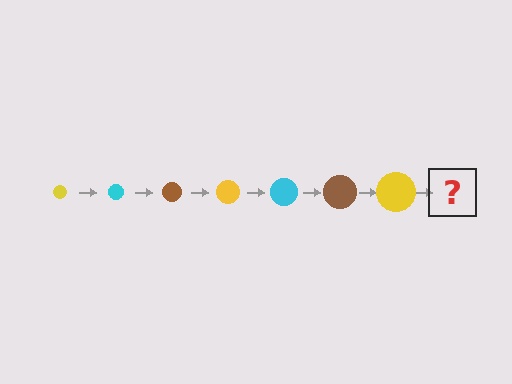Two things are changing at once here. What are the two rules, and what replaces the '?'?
The two rules are that the circle grows larger each step and the color cycles through yellow, cyan, and brown. The '?' should be a cyan circle, larger than the previous one.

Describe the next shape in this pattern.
It should be a cyan circle, larger than the previous one.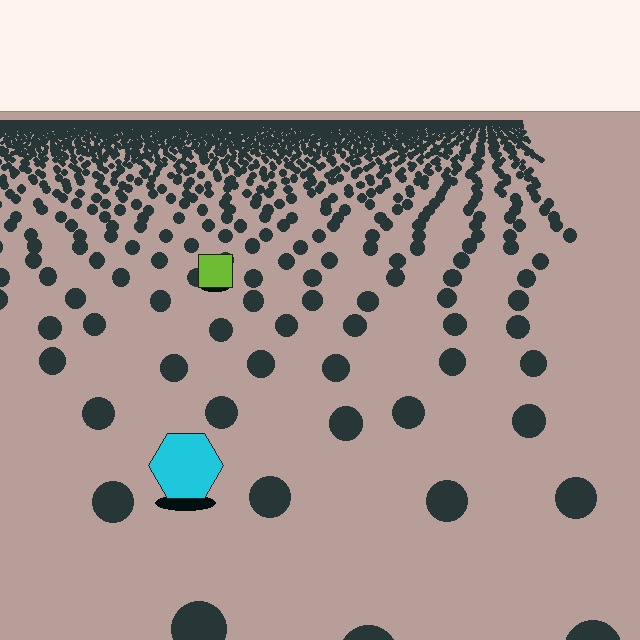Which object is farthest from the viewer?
The lime square is farthest from the viewer. It appears smaller and the ground texture around it is denser.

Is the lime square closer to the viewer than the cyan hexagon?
No. The cyan hexagon is closer — you can tell from the texture gradient: the ground texture is coarser near it.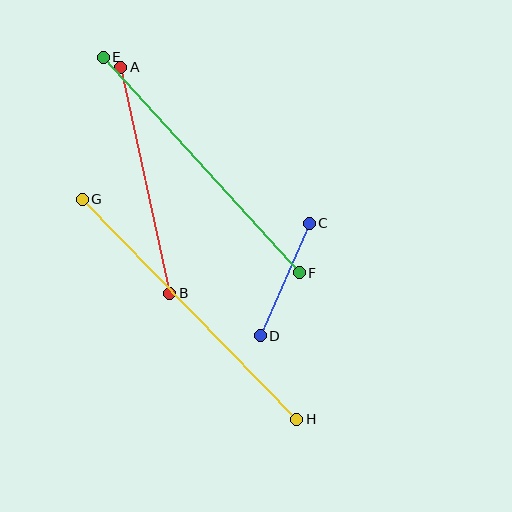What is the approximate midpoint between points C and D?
The midpoint is at approximately (285, 279) pixels.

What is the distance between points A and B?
The distance is approximately 231 pixels.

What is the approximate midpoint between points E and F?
The midpoint is at approximately (201, 165) pixels.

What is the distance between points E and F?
The distance is approximately 291 pixels.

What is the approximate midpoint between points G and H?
The midpoint is at approximately (189, 309) pixels.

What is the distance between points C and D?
The distance is approximately 123 pixels.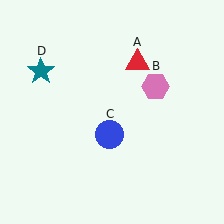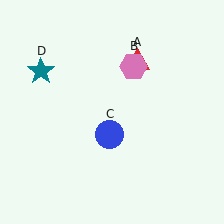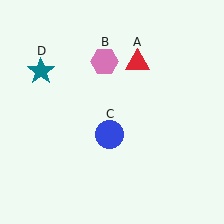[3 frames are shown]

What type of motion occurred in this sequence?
The pink hexagon (object B) rotated counterclockwise around the center of the scene.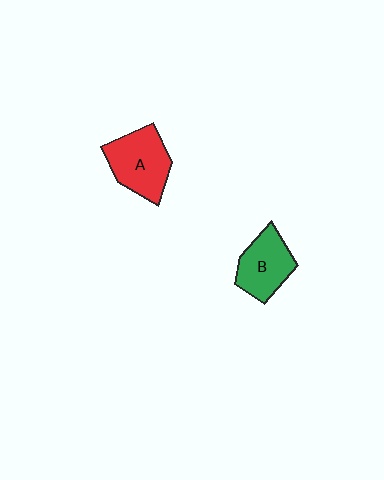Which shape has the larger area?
Shape A (red).